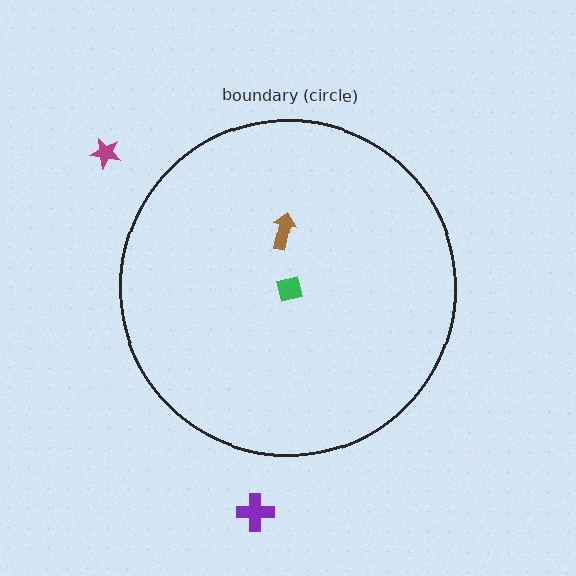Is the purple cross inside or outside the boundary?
Outside.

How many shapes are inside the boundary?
2 inside, 2 outside.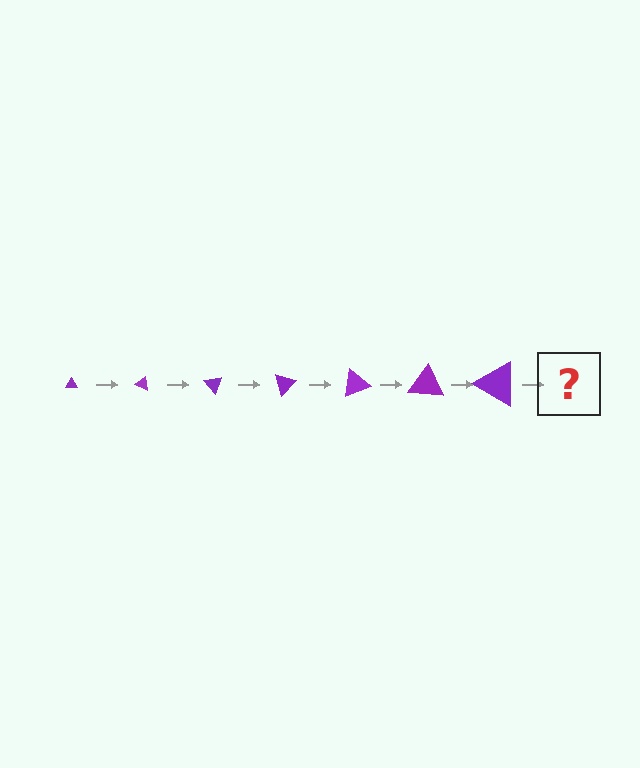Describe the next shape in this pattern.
It should be a triangle, larger than the previous one and rotated 175 degrees from the start.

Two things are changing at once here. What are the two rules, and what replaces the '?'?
The two rules are that the triangle grows larger each step and it rotates 25 degrees each step. The '?' should be a triangle, larger than the previous one and rotated 175 degrees from the start.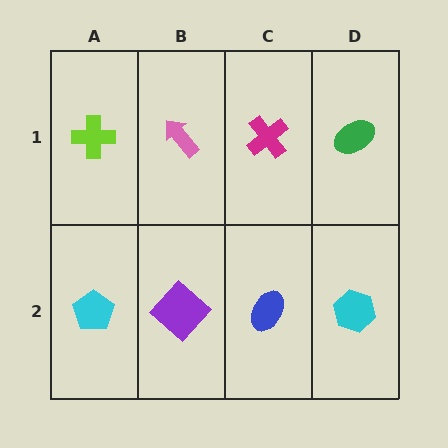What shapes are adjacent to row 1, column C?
A blue ellipse (row 2, column C), a pink arrow (row 1, column B), a green ellipse (row 1, column D).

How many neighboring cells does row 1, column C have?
3.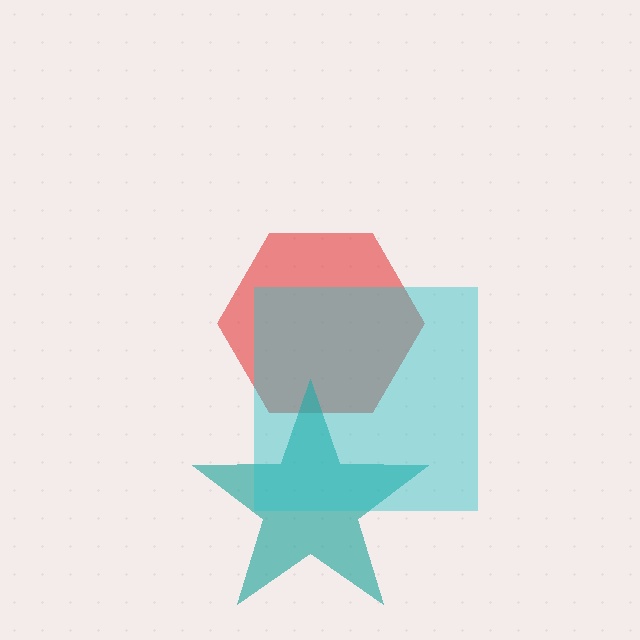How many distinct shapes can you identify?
There are 3 distinct shapes: a red hexagon, a teal star, a cyan square.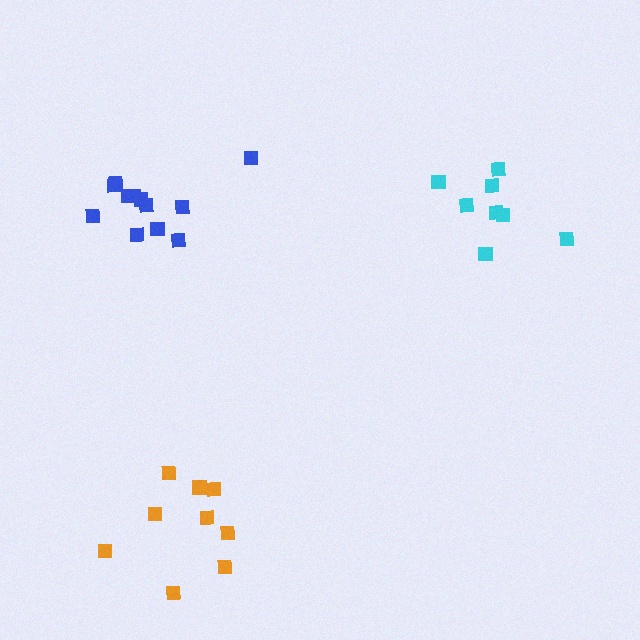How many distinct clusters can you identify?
There are 3 distinct clusters.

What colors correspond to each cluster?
The clusters are colored: cyan, blue, orange.